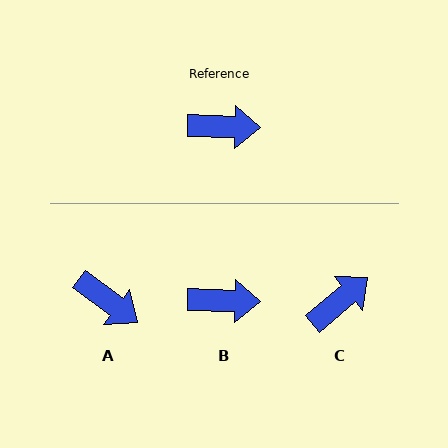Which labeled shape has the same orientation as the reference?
B.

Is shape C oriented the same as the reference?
No, it is off by about 42 degrees.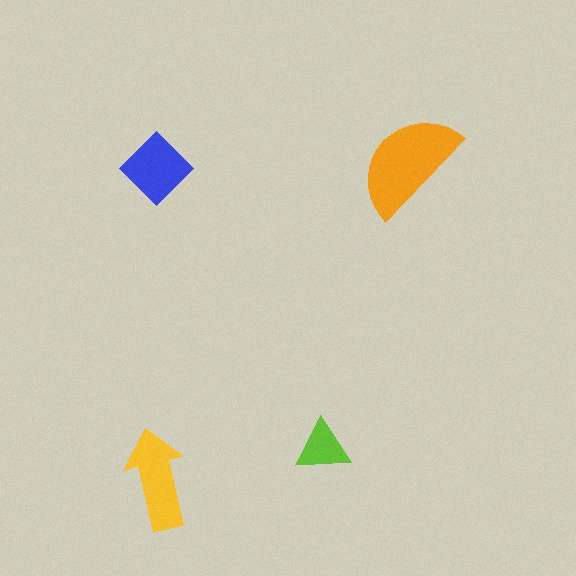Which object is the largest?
The orange semicircle.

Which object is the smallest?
The lime triangle.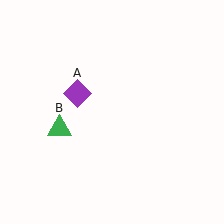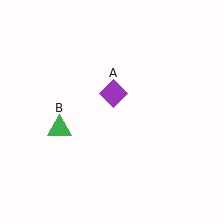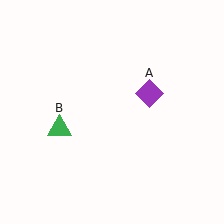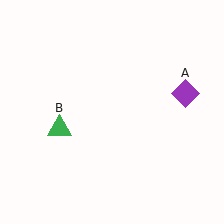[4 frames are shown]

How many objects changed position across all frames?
1 object changed position: purple diamond (object A).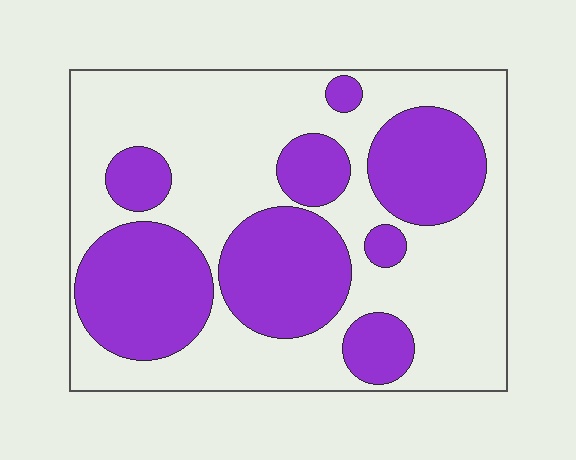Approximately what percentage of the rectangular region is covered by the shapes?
Approximately 40%.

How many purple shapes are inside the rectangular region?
8.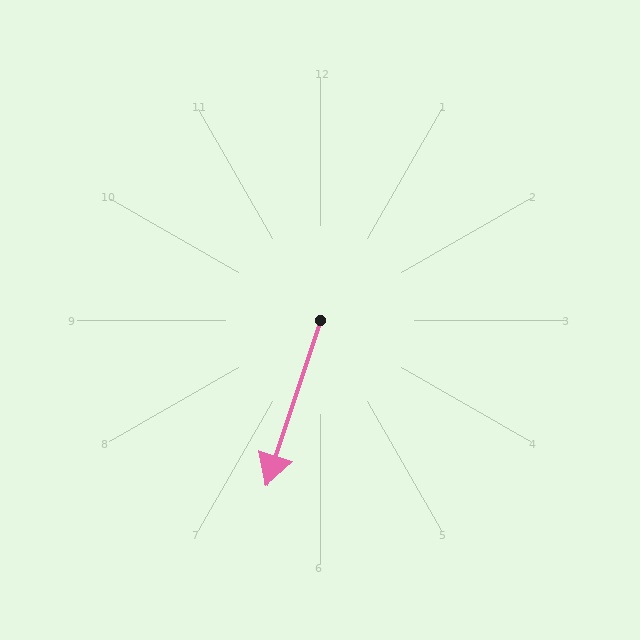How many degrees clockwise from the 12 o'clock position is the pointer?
Approximately 198 degrees.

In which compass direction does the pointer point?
South.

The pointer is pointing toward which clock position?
Roughly 7 o'clock.